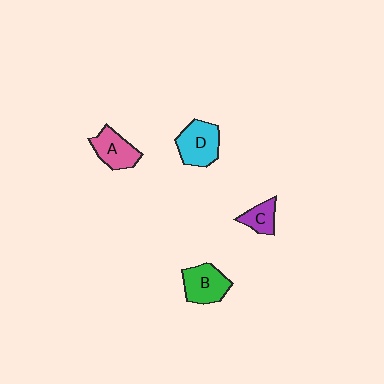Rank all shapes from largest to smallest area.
From largest to smallest: D (cyan), B (green), A (pink), C (purple).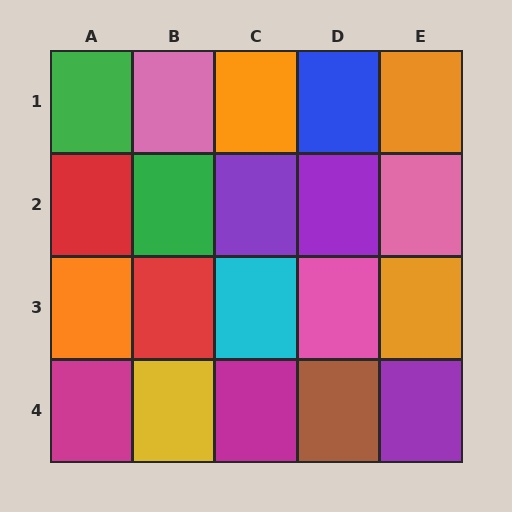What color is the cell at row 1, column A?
Green.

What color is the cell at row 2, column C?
Purple.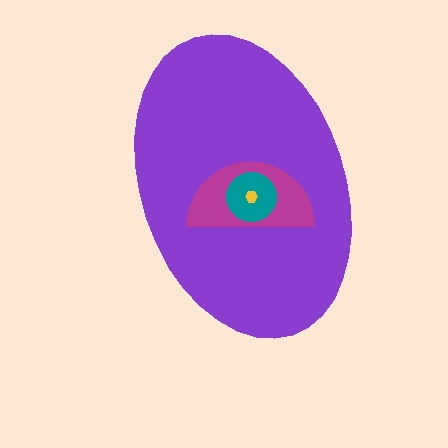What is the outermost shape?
The purple ellipse.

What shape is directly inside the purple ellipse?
The magenta semicircle.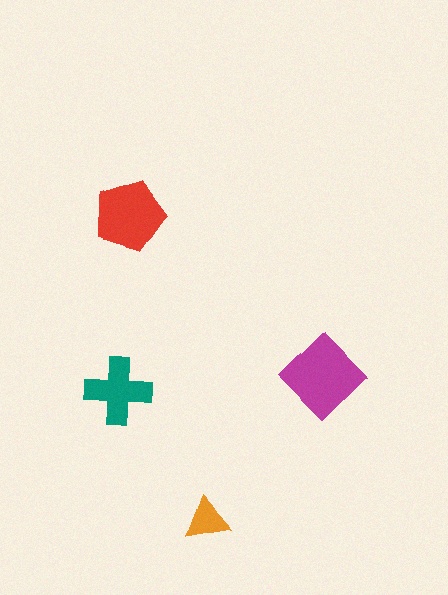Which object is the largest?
The magenta diamond.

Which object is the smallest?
The orange triangle.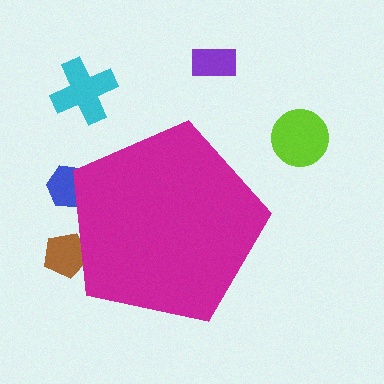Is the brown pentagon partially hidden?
Yes, the brown pentagon is partially hidden behind the magenta pentagon.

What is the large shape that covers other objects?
A magenta pentagon.